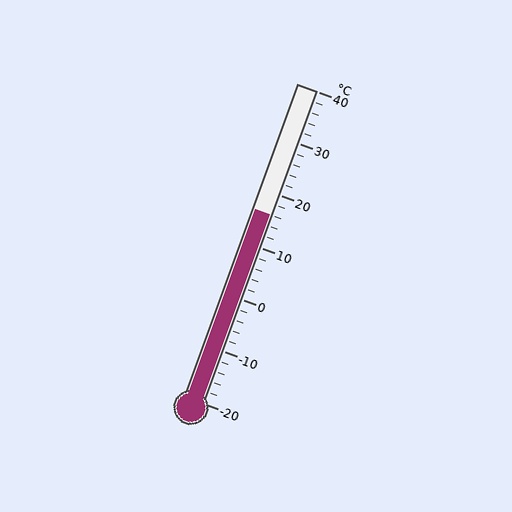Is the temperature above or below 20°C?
The temperature is below 20°C.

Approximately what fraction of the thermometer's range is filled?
The thermometer is filled to approximately 60% of its range.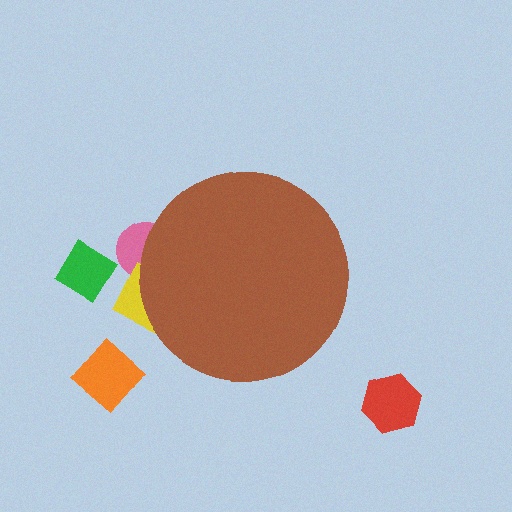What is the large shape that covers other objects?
A brown circle.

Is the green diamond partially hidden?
No, the green diamond is fully visible.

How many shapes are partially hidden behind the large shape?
2 shapes are partially hidden.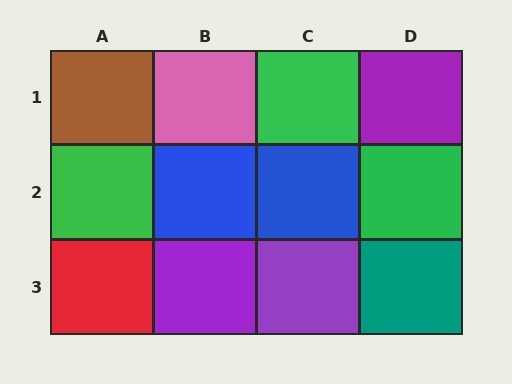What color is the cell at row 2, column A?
Green.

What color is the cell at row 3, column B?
Purple.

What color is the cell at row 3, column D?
Teal.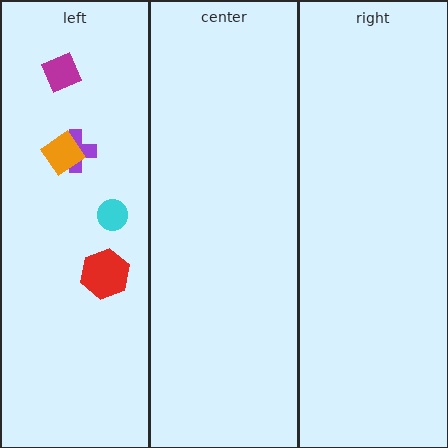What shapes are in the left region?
The purple cross, the red hexagon, the magenta diamond, the cyan circle, the orange diamond.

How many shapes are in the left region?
5.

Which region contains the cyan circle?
The left region.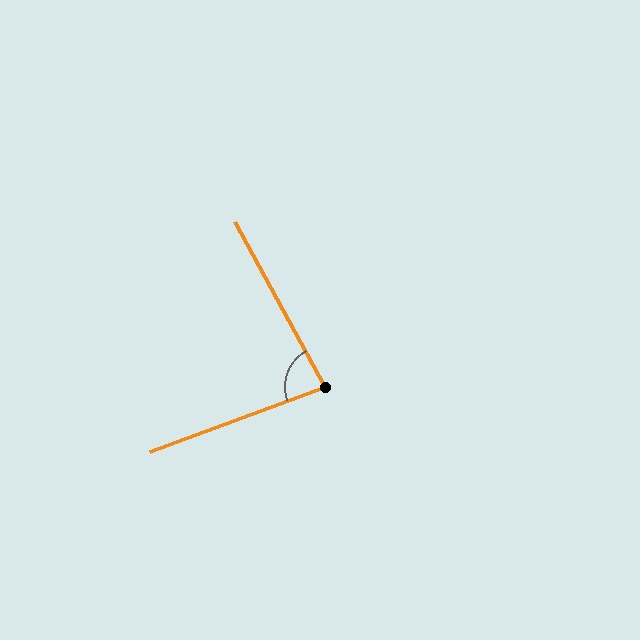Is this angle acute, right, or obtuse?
It is acute.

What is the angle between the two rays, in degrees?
Approximately 82 degrees.